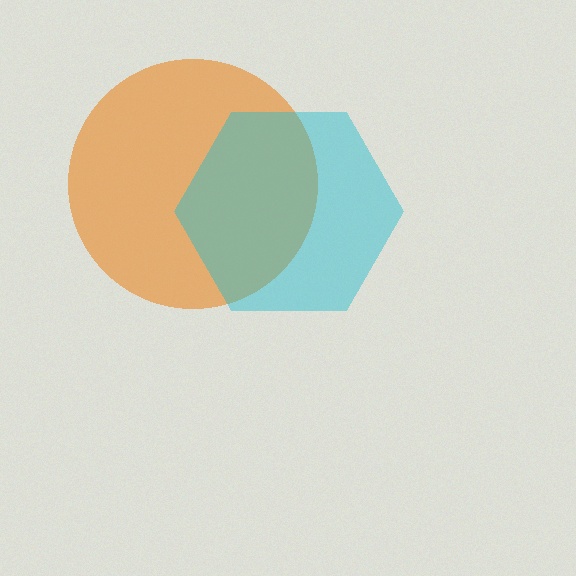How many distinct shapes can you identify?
There are 2 distinct shapes: an orange circle, a cyan hexagon.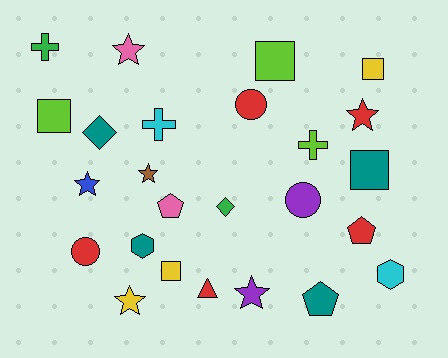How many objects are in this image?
There are 25 objects.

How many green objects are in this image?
There are 2 green objects.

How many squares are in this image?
There are 5 squares.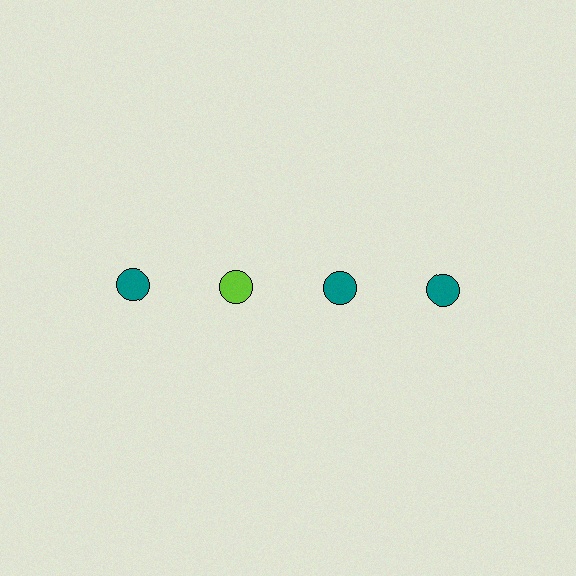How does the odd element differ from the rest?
It has a different color: lime instead of teal.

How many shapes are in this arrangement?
There are 4 shapes arranged in a grid pattern.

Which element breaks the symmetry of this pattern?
The lime circle in the top row, second from left column breaks the symmetry. All other shapes are teal circles.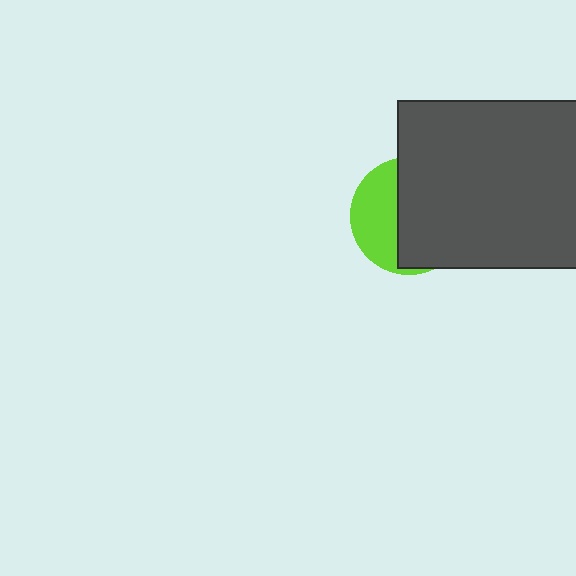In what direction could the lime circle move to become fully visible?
The lime circle could move left. That would shift it out from behind the dark gray rectangle entirely.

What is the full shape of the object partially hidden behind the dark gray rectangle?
The partially hidden object is a lime circle.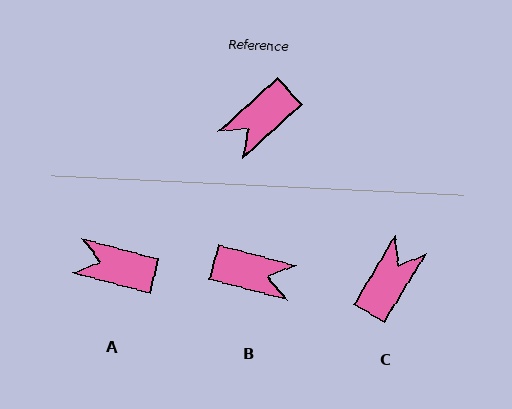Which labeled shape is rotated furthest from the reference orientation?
C, about 163 degrees away.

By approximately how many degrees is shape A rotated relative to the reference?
Approximately 57 degrees clockwise.